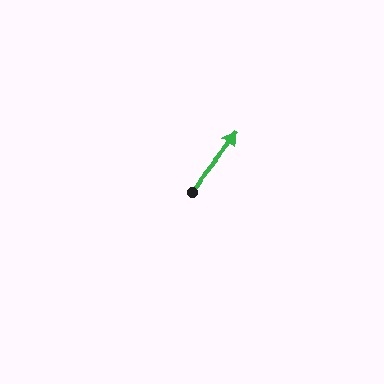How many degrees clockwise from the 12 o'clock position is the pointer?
Approximately 39 degrees.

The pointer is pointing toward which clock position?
Roughly 1 o'clock.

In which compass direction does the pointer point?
Northeast.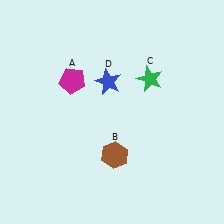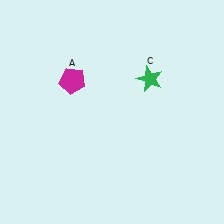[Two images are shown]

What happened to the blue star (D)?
The blue star (D) was removed in Image 2. It was in the top-left area of Image 1.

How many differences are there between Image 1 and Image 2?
There are 2 differences between the two images.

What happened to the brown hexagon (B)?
The brown hexagon (B) was removed in Image 2. It was in the bottom-right area of Image 1.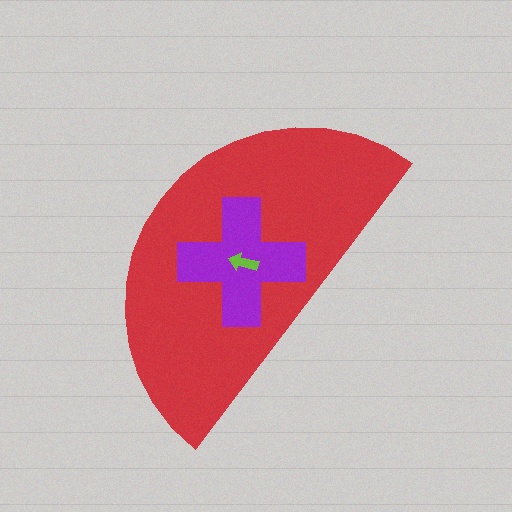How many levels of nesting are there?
3.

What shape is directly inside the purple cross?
The lime arrow.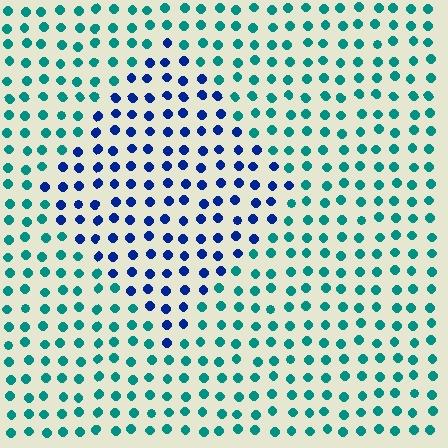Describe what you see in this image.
The image is filled with small teal elements in a uniform arrangement. A diamond-shaped region is visible where the elements are tinted to a slightly different hue, forming a subtle color boundary.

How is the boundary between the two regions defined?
The boundary is defined purely by a slight shift in hue (about 51 degrees). Spacing, size, and orientation are identical on both sides.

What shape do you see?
I see a diamond.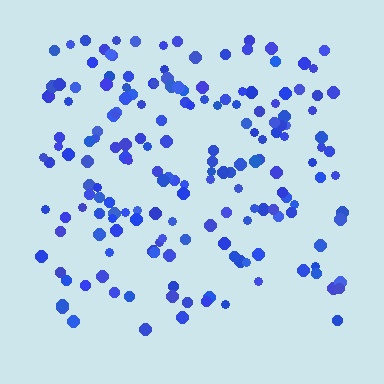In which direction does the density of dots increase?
From bottom to top, with the top side densest.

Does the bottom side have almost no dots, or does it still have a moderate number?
Still a moderate number, just noticeably fewer than the top.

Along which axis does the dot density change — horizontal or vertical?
Vertical.